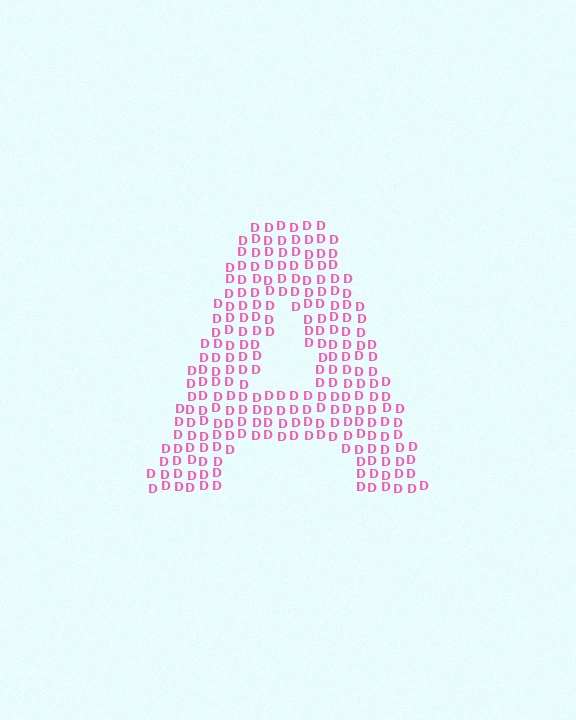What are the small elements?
The small elements are letter D's.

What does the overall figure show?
The overall figure shows the letter A.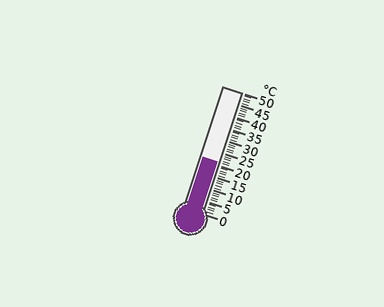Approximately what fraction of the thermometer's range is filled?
The thermometer is filled to approximately 40% of its range.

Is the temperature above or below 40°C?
The temperature is below 40°C.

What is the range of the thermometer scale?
The thermometer scale ranges from 0°C to 50°C.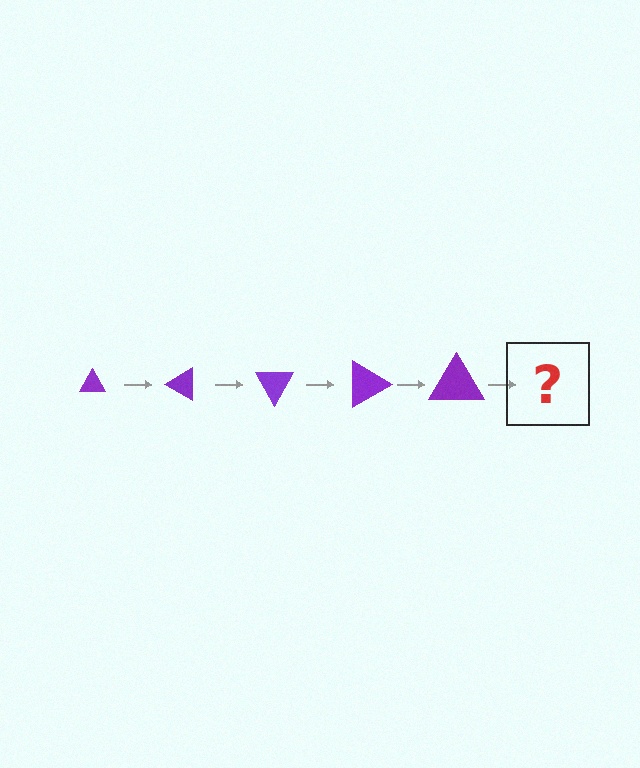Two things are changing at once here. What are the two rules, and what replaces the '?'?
The two rules are that the triangle grows larger each step and it rotates 30 degrees each step. The '?' should be a triangle, larger than the previous one and rotated 150 degrees from the start.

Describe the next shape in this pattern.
It should be a triangle, larger than the previous one and rotated 150 degrees from the start.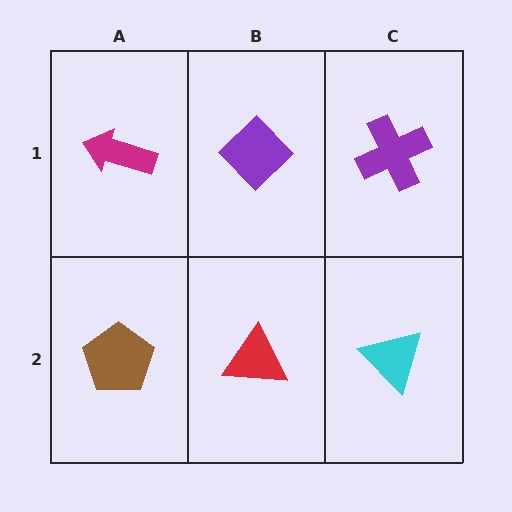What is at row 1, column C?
A purple cross.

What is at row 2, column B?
A red triangle.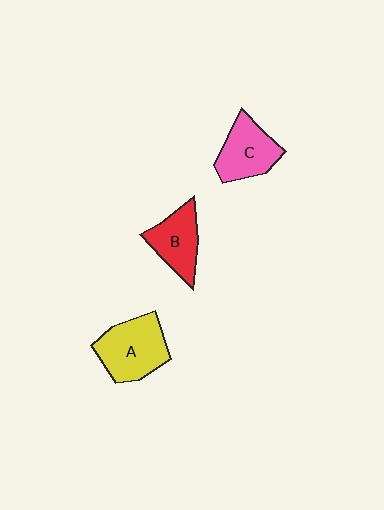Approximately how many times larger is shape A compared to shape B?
Approximately 1.3 times.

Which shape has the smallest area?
Shape B (red).